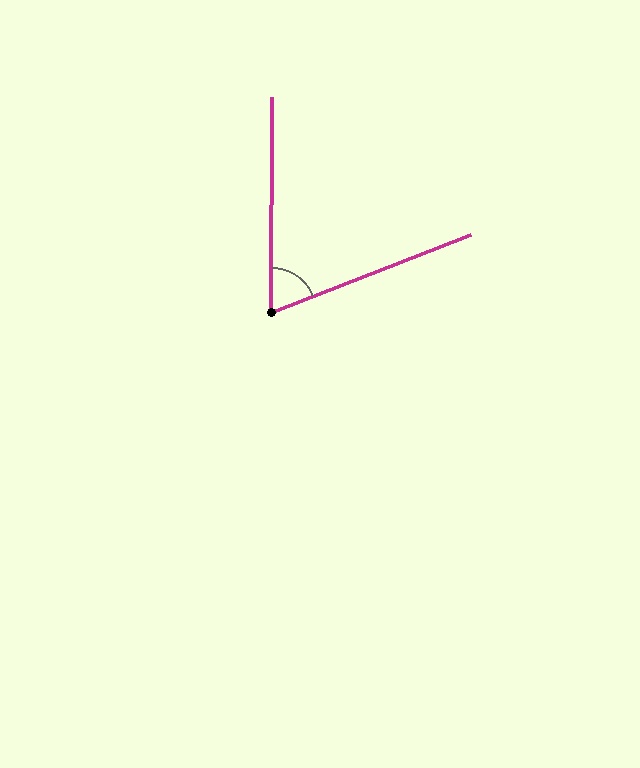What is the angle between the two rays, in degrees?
Approximately 68 degrees.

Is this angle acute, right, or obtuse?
It is acute.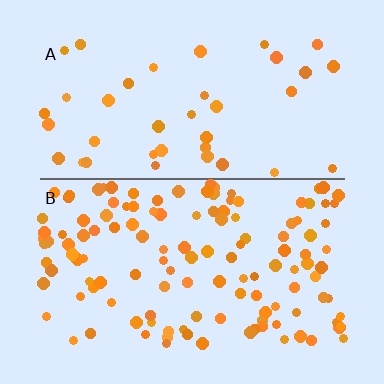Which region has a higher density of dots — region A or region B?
B (the bottom).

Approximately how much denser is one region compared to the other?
Approximately 3.3× — region B over region A.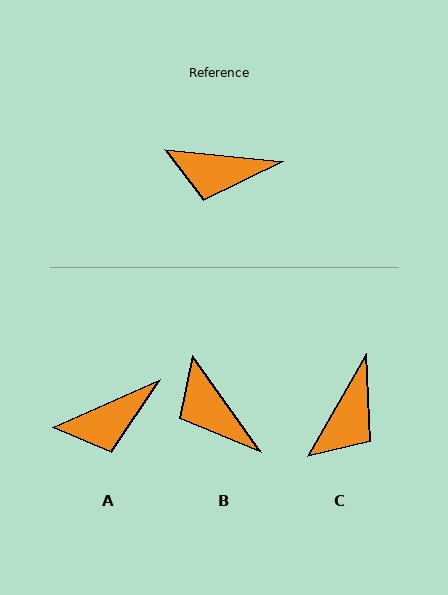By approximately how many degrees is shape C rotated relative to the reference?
Approximately 66 degrees counter-clockwise.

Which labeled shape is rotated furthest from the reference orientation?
C, about 66 degrees away.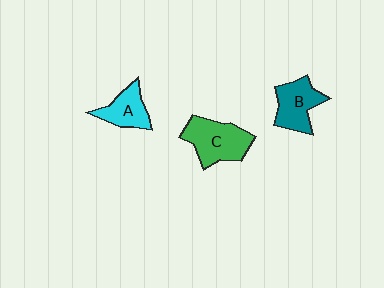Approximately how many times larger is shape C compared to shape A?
Approximately 1.5 times.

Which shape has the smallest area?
Shape A (cyan).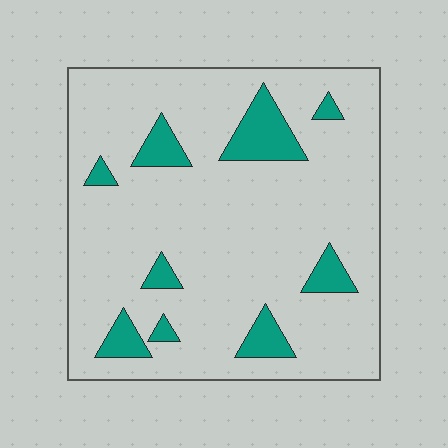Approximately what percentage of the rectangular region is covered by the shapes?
Approximately 15%.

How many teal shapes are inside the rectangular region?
9.